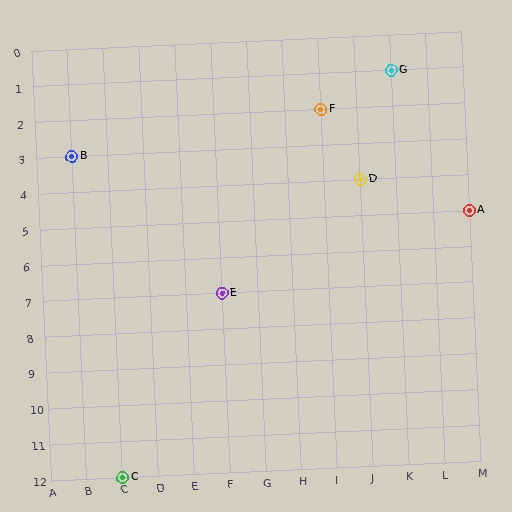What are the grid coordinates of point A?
Point A is at grid coordinates (M, 5).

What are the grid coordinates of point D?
Point D is at grid coordinates (J, 4).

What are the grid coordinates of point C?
Point C is at grid coordinates (C, 12).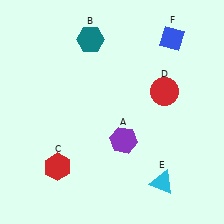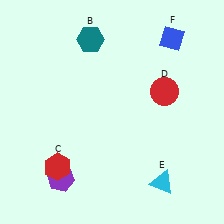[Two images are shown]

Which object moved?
The purple hexagon (A) moved left.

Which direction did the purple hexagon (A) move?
The purple hexagon (A) moved left.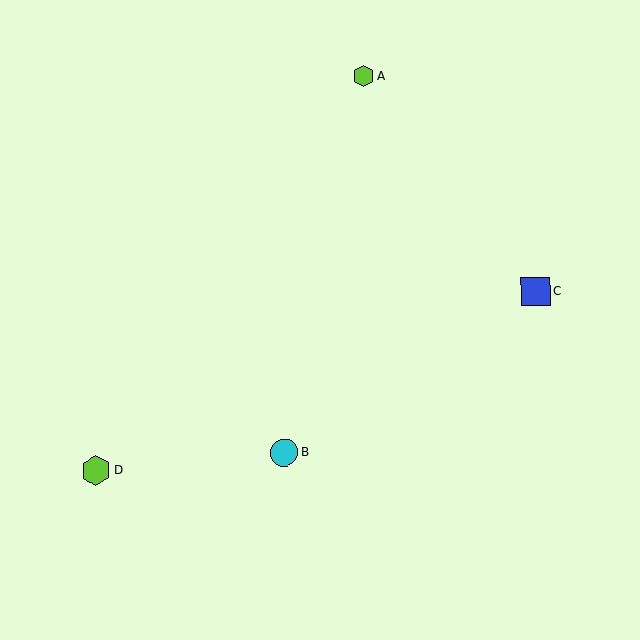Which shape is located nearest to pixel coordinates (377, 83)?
The lime hexagon (labeled A) at (364, 76) is nearest to that location.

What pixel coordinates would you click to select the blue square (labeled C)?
Click at (535, 291) to select the blue square C.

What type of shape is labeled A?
Shape A is a lime hexagon.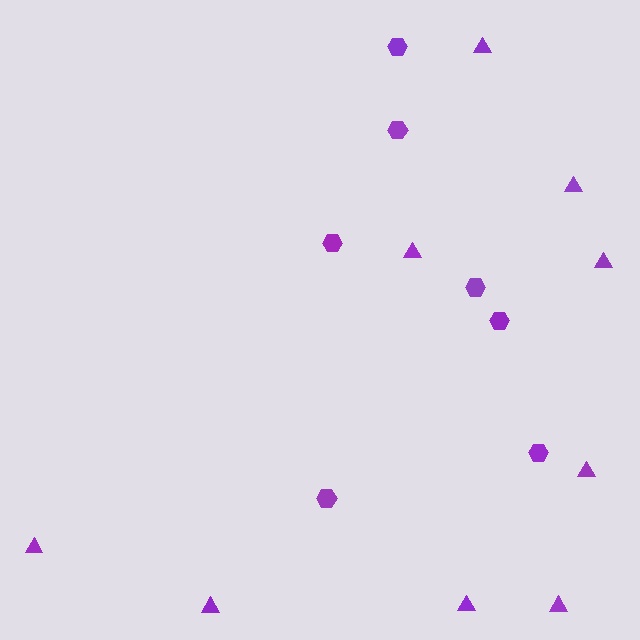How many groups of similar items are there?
There are 2 groups: one group of triangles (9) and one group of hexagons (7).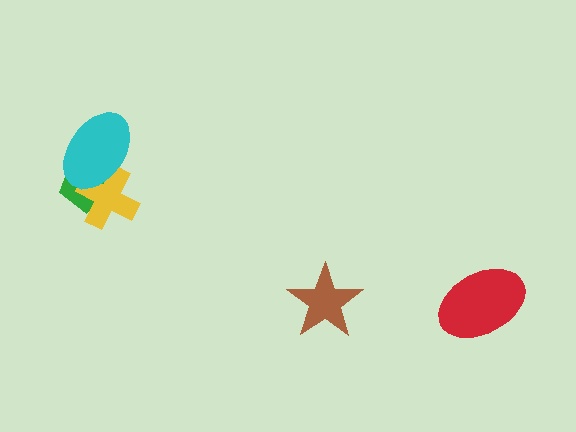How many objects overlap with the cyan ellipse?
2 objects overlap with the cyan ellipse.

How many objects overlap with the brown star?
0 objects overlap with the brown star.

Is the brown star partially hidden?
No, no other shape covers it.